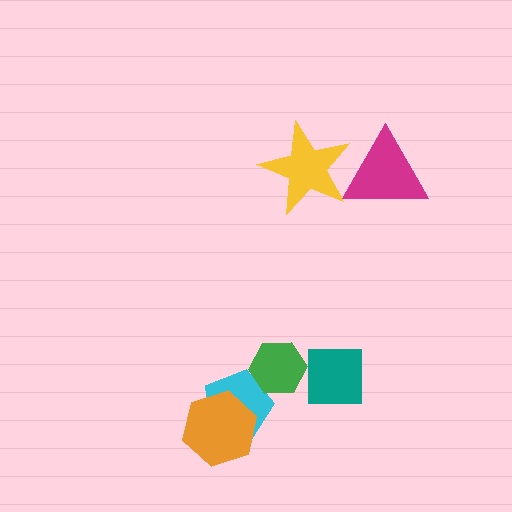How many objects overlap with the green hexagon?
1 object overlaps with the green hexagon.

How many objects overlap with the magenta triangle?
1 object overlaps with the magenta triangle.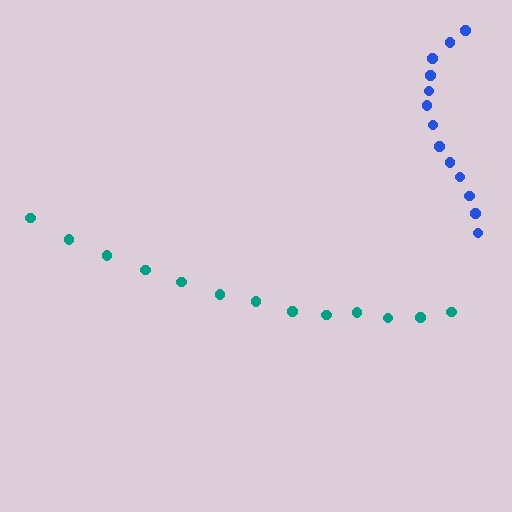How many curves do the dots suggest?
There are 2 distinct paths.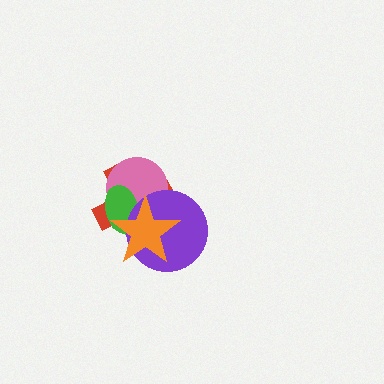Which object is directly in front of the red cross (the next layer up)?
The pink circle is directly in front of the red cross.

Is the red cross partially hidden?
Yes, it is partially covered by another shape.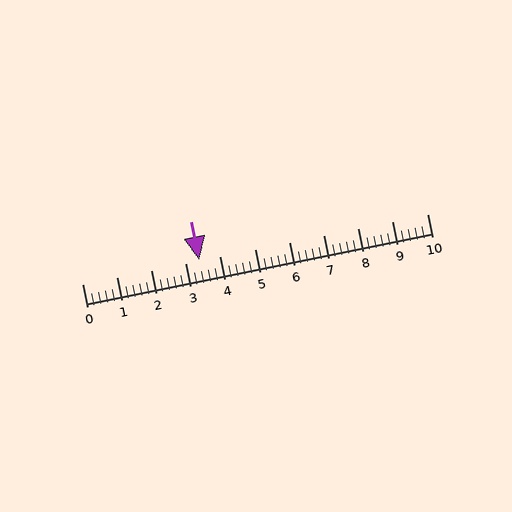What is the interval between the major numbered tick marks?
The major tick marks are spaced 1 units apart.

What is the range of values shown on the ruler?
The ruler shows values from 0 to 10.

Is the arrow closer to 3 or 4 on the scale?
The arrow is closer to 3.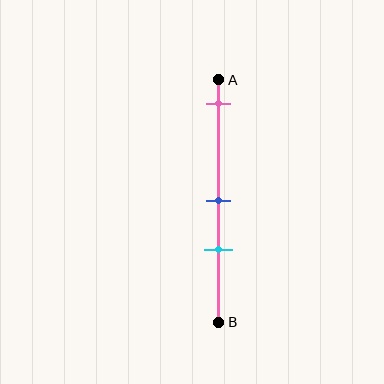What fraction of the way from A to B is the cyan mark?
The cyan mark is approximately 70% (0.7) of the way from A to B.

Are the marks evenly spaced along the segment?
No, the marks are not evenly spaced.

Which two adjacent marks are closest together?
The blue and cyan marks are the closest adjacent pair.